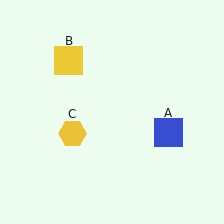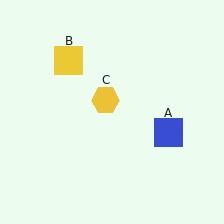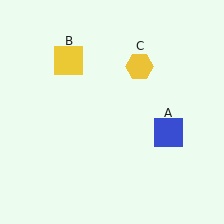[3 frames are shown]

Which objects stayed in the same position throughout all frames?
Blue square (object A) and yellow square (object B) remained stationary.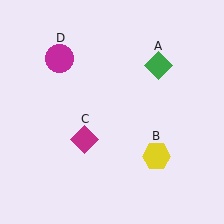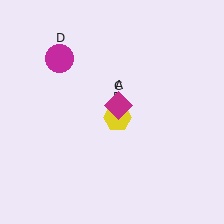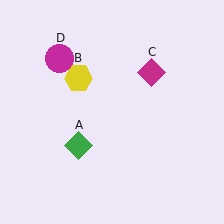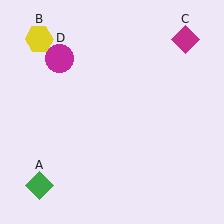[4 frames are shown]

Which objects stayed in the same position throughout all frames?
Magenta circle (object D) remained stationary.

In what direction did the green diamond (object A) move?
The green diamond (object A) moved down and to the left.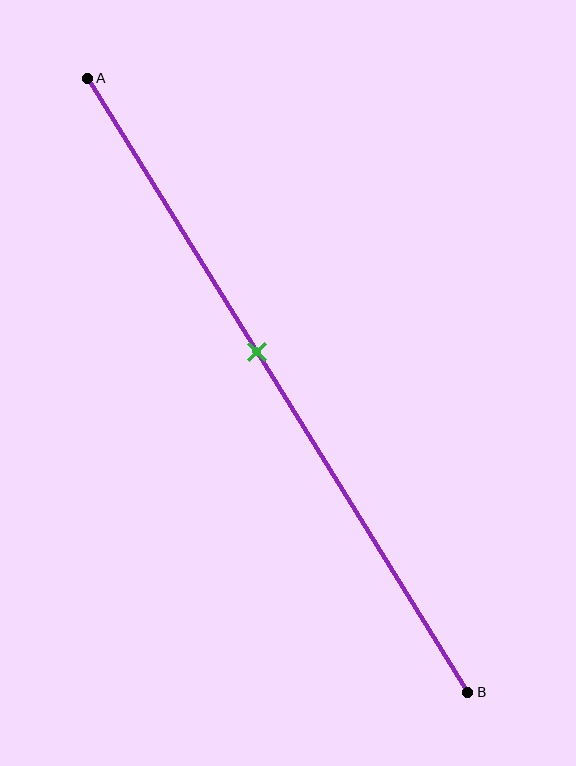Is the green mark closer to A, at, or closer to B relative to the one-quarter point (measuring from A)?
The green mark is closer to point B than the one-quarter point of segment AB.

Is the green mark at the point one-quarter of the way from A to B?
No, the mark is at about 45% from A, not at the 25% one-quarter point.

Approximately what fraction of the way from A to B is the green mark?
The green mark is approximately 45% of the way from A to B.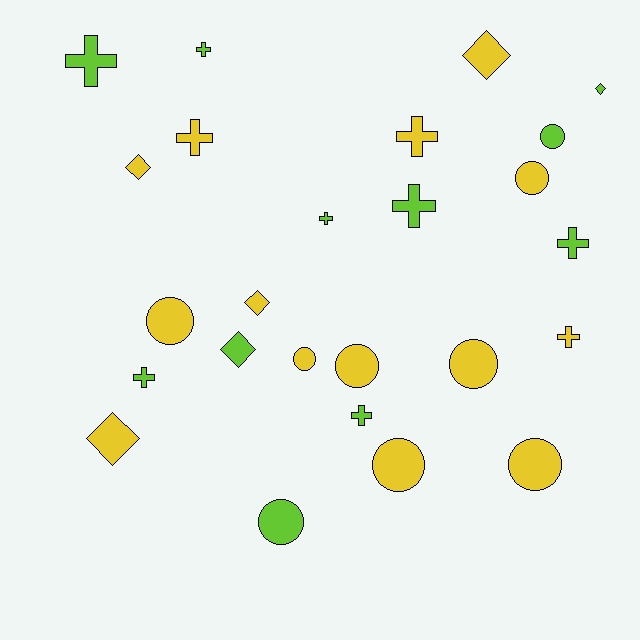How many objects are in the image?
There are 25 objects.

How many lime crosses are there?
There are 7 lime crosses.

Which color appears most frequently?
Yellow, with 14 objects.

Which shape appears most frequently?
Cross, with 10 objects.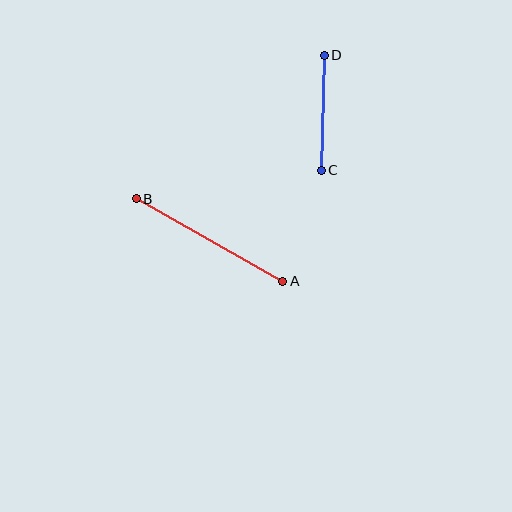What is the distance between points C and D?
The distance is approximately 115 pixels.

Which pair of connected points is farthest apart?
Points A and B are farthest apart.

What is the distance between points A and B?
The distance is approximately 168 pixels.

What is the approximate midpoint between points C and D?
The midpoint is at approximately (323, 113) pixels.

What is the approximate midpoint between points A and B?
The midpoint is at approximately (210, 240) pixels.